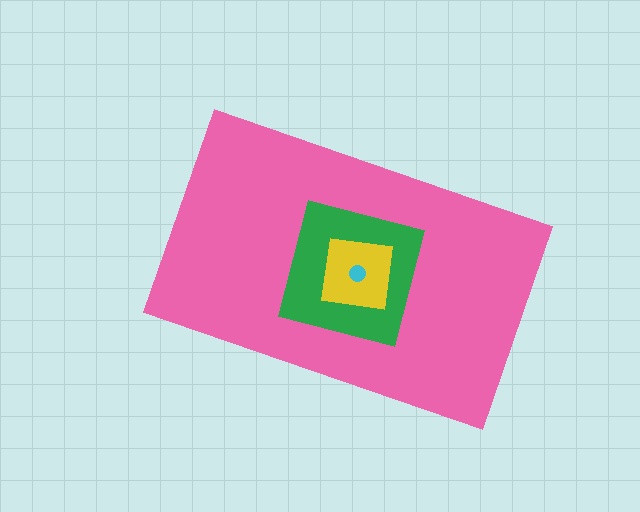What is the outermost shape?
The pink rectangle.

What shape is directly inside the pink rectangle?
The green square.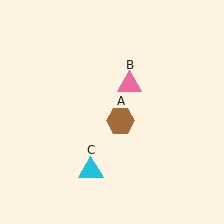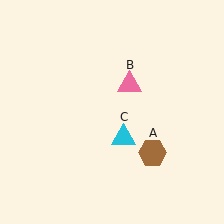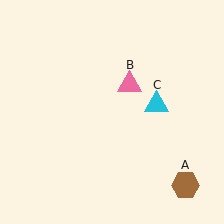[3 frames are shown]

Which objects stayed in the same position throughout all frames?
Pink triangle (object B) remained stationary.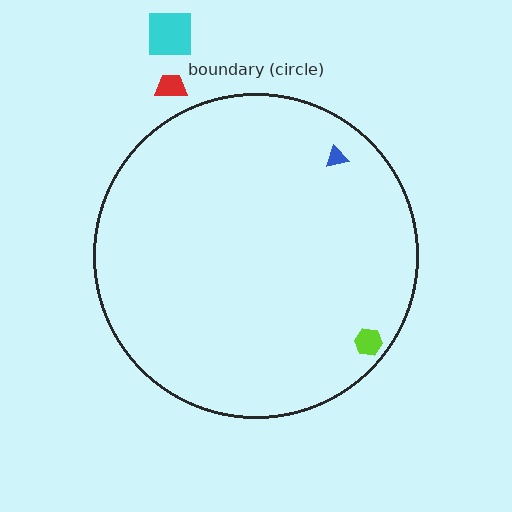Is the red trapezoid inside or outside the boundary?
Outside.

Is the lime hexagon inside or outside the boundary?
Inside.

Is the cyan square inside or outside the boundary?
Outside.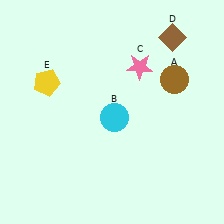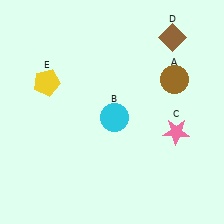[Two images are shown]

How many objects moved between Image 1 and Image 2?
1 object moved between the two images.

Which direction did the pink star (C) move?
The pink star (C) moved down.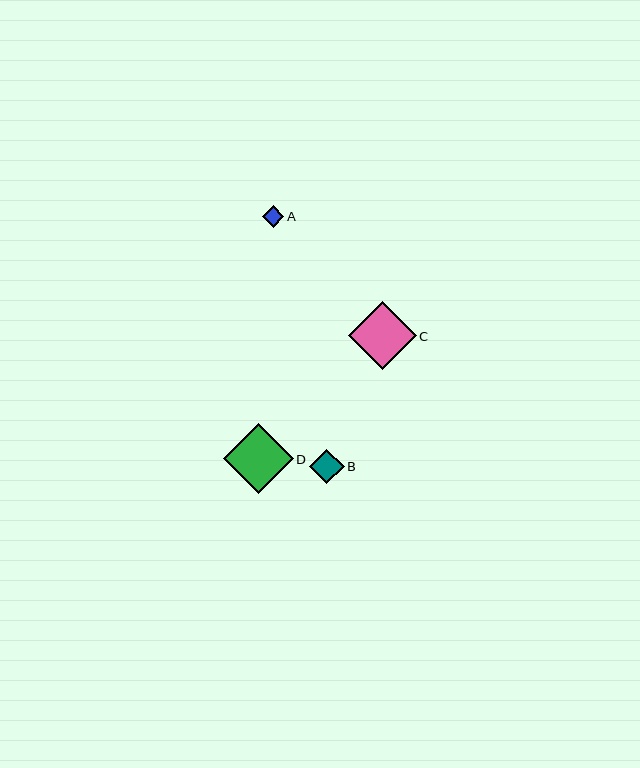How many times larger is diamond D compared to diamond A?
Diamond D is approximately 3.2 times the size of diamond A.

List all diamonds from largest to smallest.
From largest to smallest: D, C, B, A.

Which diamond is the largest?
Diamond D is the largest with a size of approximately 70 pixels.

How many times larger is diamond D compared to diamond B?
Diamond D is approximately 2.0 times the size of diamond B.